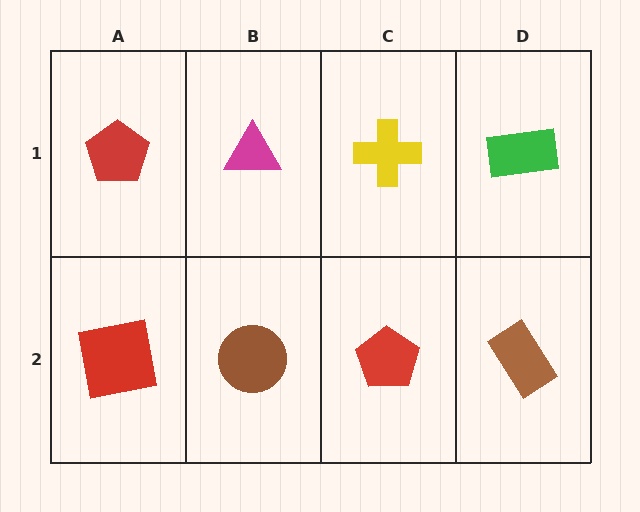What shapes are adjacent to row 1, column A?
A red square (row 2, column A), a magenta triangle (row 1, column B).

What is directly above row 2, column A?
A red pentagon.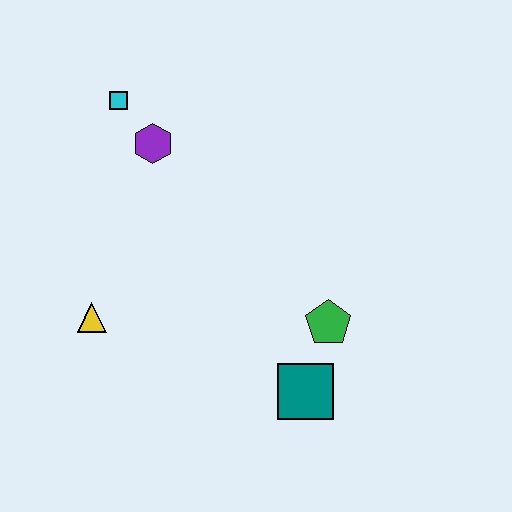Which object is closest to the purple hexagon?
The cyan square is closest to the purple hexagon.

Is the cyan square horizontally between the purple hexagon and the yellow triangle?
Yes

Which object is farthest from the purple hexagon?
The teal square is farthest from the purple hexagon.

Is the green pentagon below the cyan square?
Yes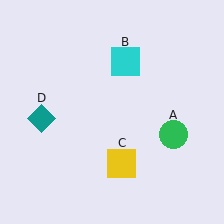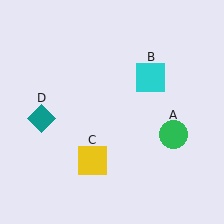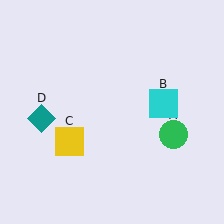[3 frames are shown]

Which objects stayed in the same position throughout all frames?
Green circle (object A) and teal diamond (object D) remained stationary.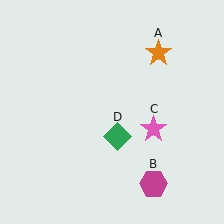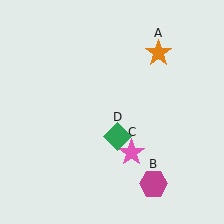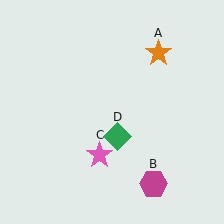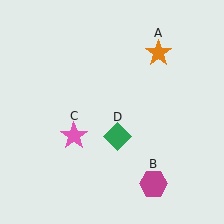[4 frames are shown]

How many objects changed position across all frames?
1 object changed position: pink star (object C).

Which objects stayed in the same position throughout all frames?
Orange star (object A) and magenta hexagon (object B) and green diamond (object D) remained stationary.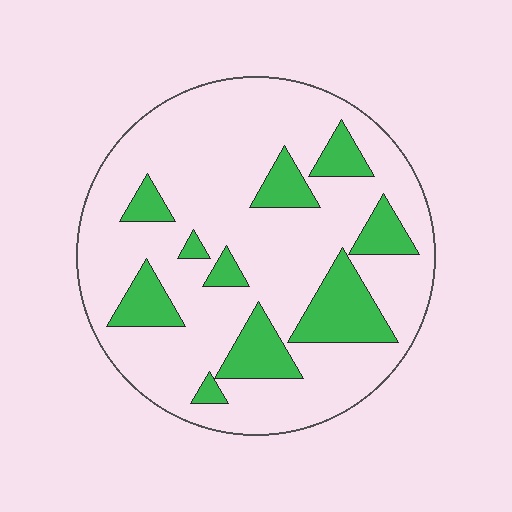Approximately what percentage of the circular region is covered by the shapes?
Approximately 20%.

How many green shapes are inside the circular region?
10.